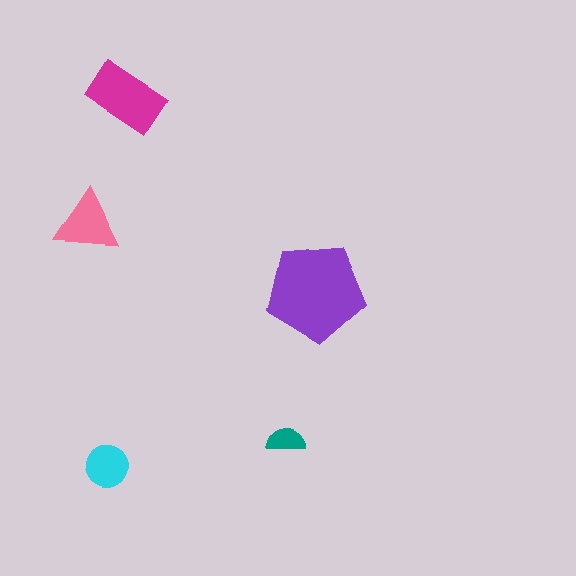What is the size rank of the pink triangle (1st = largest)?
3rd.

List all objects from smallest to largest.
The teal semicircle, the cyan circle, the pink triangle, the magenta rectangle, the purple pentagon.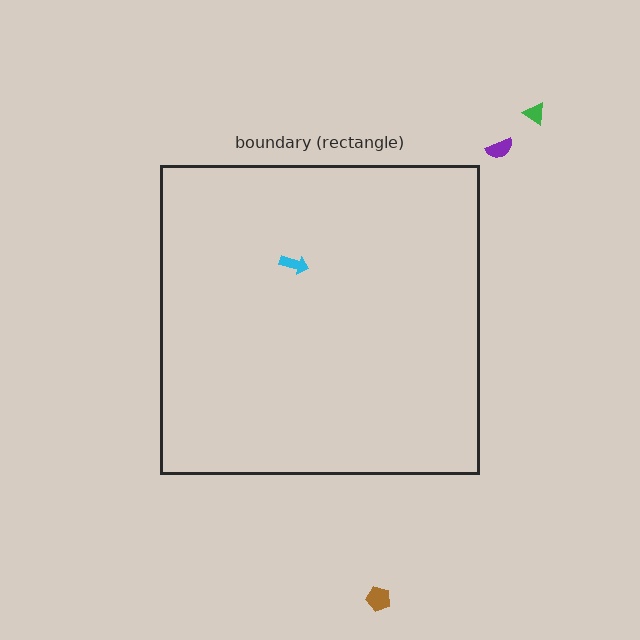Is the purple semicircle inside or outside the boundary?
Outside.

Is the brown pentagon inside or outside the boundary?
Outside.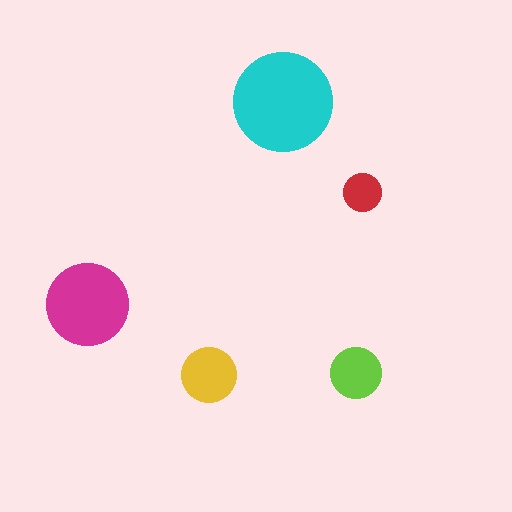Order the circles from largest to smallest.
the cyan one, the magenta one, the yellow one, the lime one, the red one.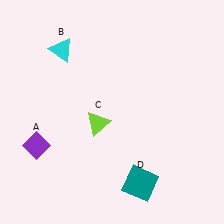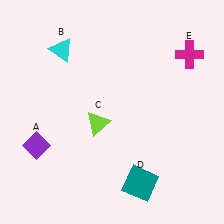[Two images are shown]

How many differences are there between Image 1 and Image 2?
There is 1 difference between the two images.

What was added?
A magenta cross (E) was added in Image 2.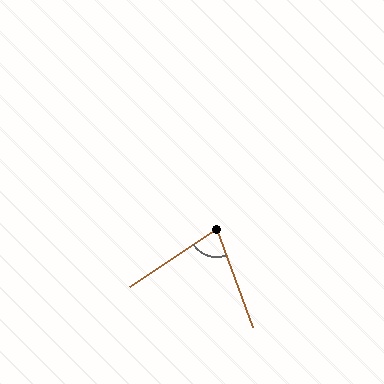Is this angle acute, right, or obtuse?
It is acute.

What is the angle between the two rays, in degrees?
Approximately 77 degrees.